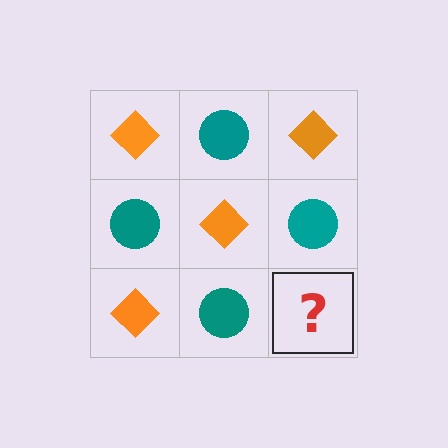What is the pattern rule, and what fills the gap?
The rule is that it alternates orange diamond and teal circle in a checkerboard pattern. The gap should be filled with an orange diamond.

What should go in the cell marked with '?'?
The missing cell should contain an orange diamond.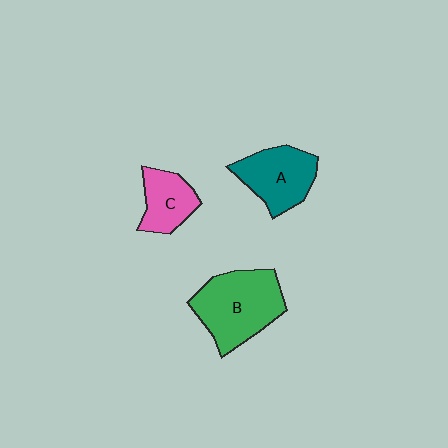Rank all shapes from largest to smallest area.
From largest to smallest: B (green), A (teal), C (pink).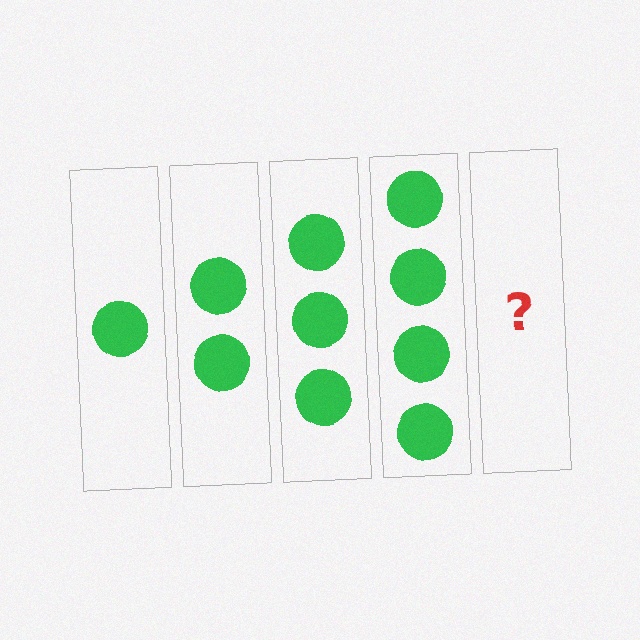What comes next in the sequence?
The next element should be 5 circles.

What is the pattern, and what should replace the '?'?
The pattern is that each step adds one more circle. The '?' should be 5 circles.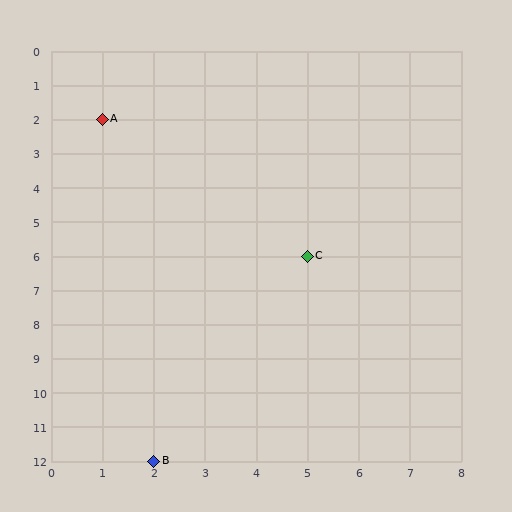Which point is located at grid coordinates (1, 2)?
Point A is at (1, 2).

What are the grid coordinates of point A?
Point A is at grid coordinates (1, 2).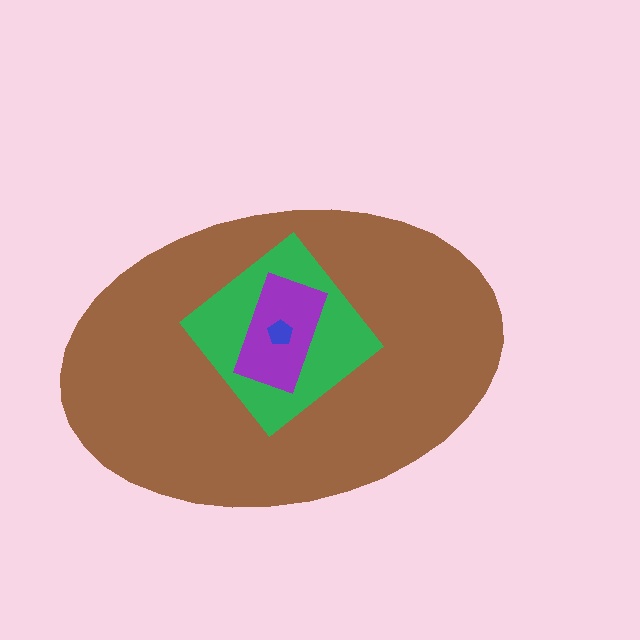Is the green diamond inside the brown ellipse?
Yes.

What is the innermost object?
The blue pentagon.